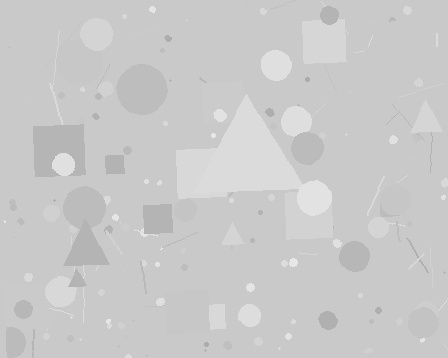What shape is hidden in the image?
A triangle is hidden in the image.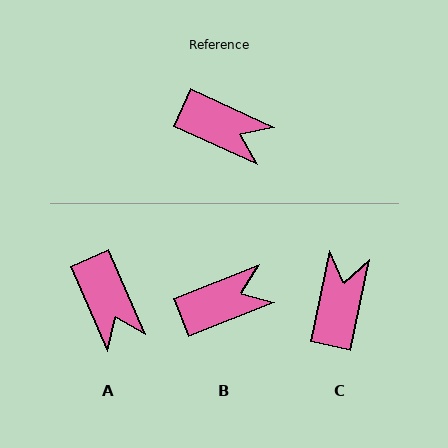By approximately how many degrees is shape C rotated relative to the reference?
Approximately 103 degrees counter-clockwise.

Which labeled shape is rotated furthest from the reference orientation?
C, about 103 degrees away.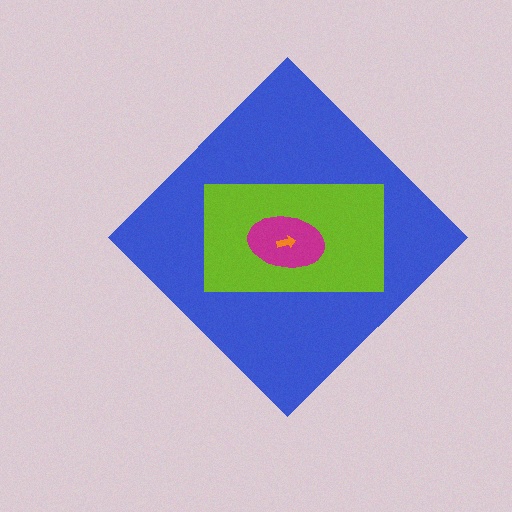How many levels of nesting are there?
4.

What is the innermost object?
The orange arrow.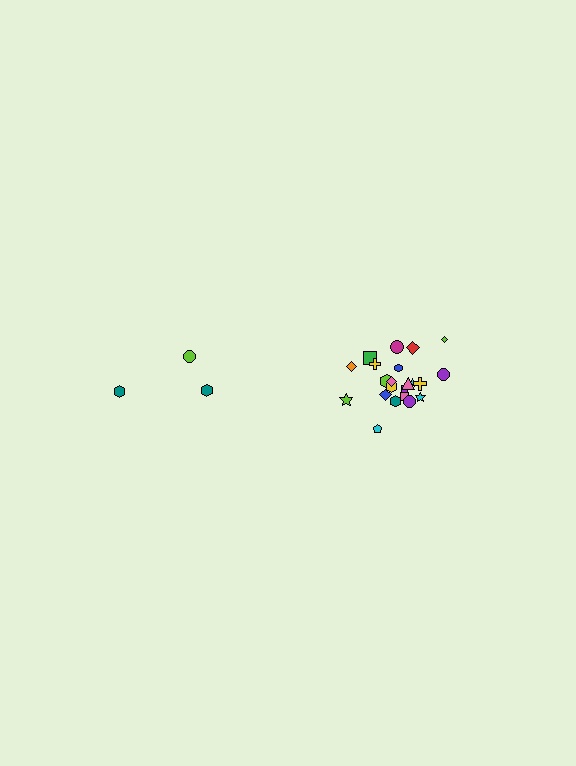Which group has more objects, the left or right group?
The right group.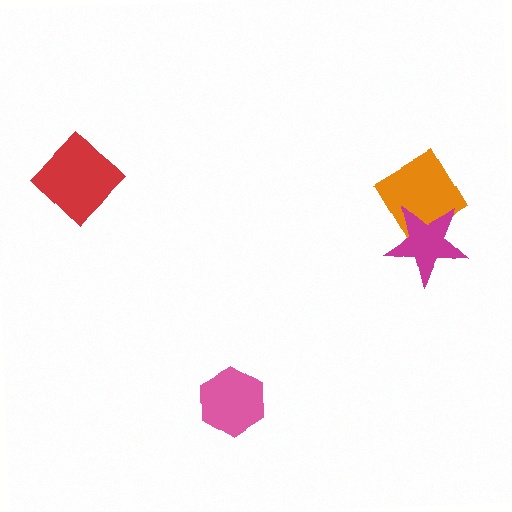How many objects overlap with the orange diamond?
1 object overlaps with the orange diamond.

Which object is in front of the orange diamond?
The magenta star is in front of the orange diamond.